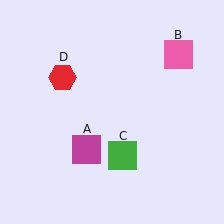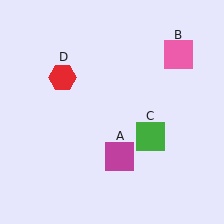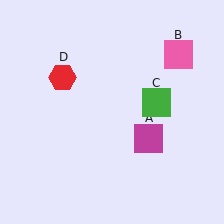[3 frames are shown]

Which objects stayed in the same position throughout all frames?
Pink square (object B) and red hexagon (object D) remained stationary.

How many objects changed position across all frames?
2 objects changed position: magenta square (object A), green square (object C).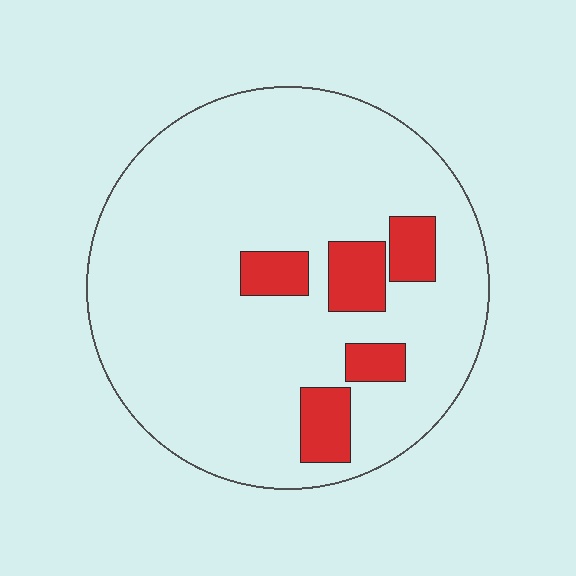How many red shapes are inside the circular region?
5.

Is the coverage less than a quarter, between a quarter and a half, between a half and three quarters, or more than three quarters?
Less than a quarter.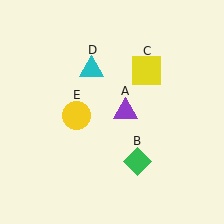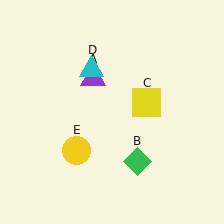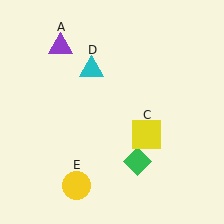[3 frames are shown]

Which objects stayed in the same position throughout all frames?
Green diamond (object B) and cyan triangle (object D) remained stationary.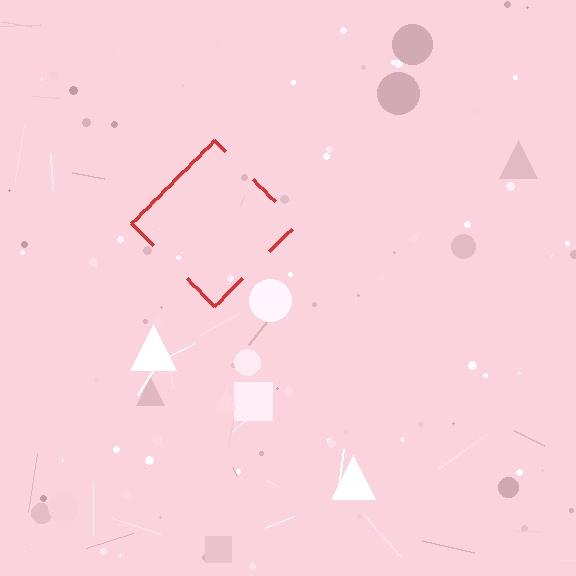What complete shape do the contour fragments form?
The contour fragments form a diamond.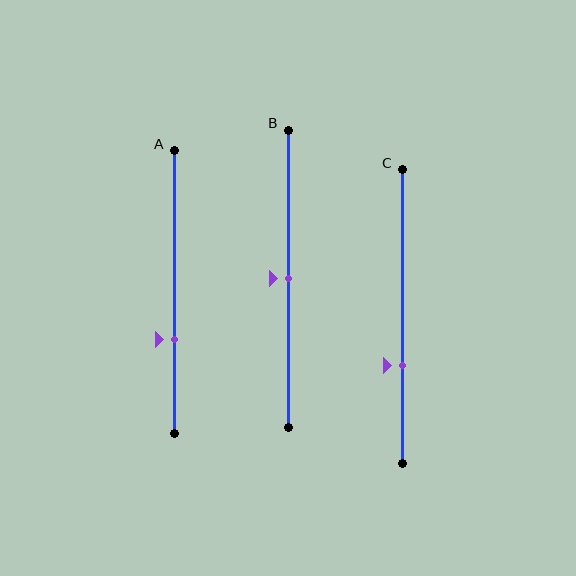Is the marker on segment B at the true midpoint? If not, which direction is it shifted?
Yes, the marker on segment B is at the true midpoint.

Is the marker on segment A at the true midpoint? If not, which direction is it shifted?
No, the marker on segment A is shifted downward by about 17% of the segment length.